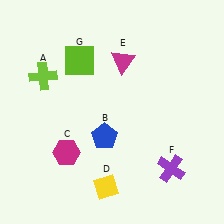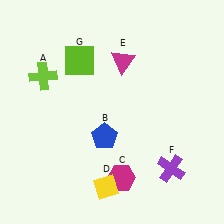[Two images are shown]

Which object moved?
The magenta hexagon (C) moved right.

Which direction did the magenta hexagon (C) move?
The magenta hexagon (C) moved right.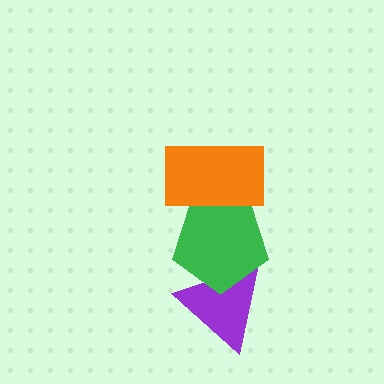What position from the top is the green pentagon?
The green pentagon is 2nd from the top.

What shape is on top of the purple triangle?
The green pentagon is on top of the purple triangle.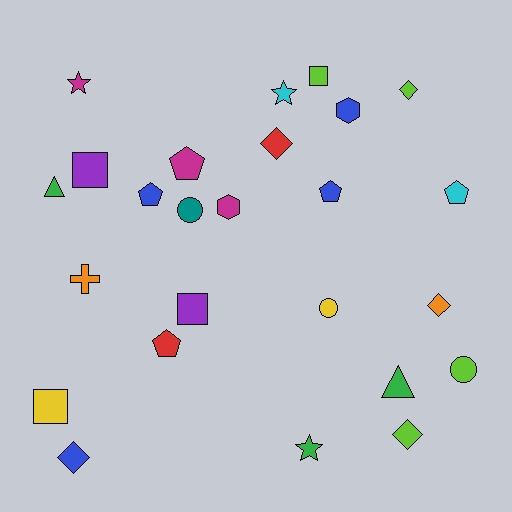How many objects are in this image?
There are 25 objects.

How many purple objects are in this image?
There are 2 purple objects.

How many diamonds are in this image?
There are 5 diamonds.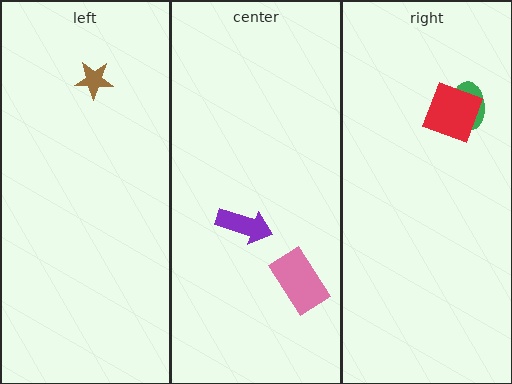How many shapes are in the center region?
2.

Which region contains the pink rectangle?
The center region.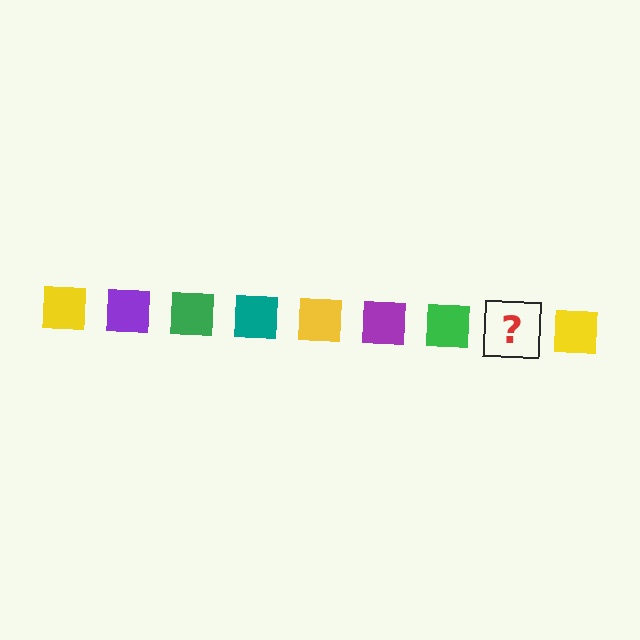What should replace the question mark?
The question mark should be replaced with a teal square.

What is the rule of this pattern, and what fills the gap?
The rule is that the pattern cycles through yellow, purple, green, teal squares. The gap should be filled with a teal square.